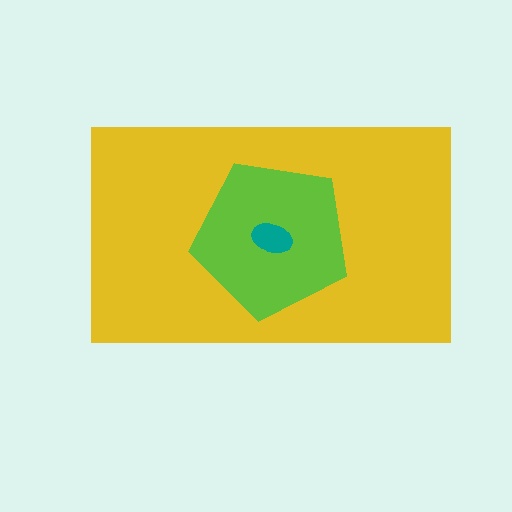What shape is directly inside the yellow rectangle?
The lime pentagon.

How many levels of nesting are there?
3.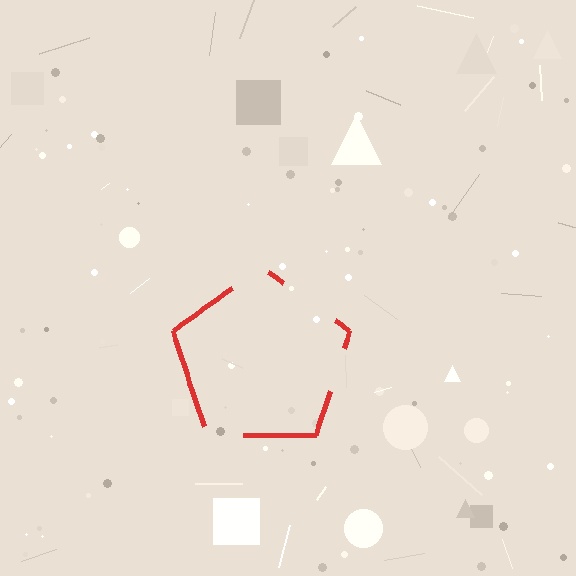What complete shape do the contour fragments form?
The contour fragments form a pentagon.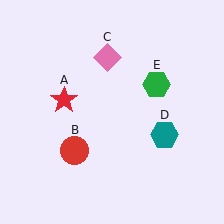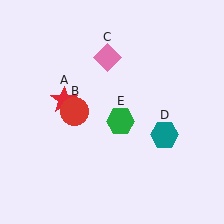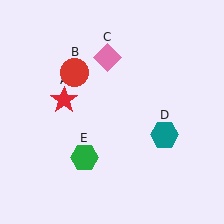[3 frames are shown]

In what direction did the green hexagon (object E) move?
The green hexagon (object E) moved down and to the left.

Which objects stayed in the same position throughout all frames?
Red star (object A) and pink diamond (object C) and teal hexagon (object D) remained stationary.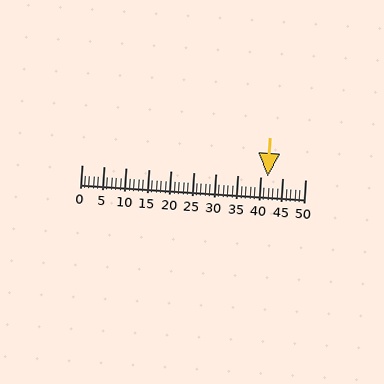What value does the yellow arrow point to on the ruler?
The yellow arrow points to approximately 42.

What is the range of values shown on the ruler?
The ruler shows values from 0 to 50.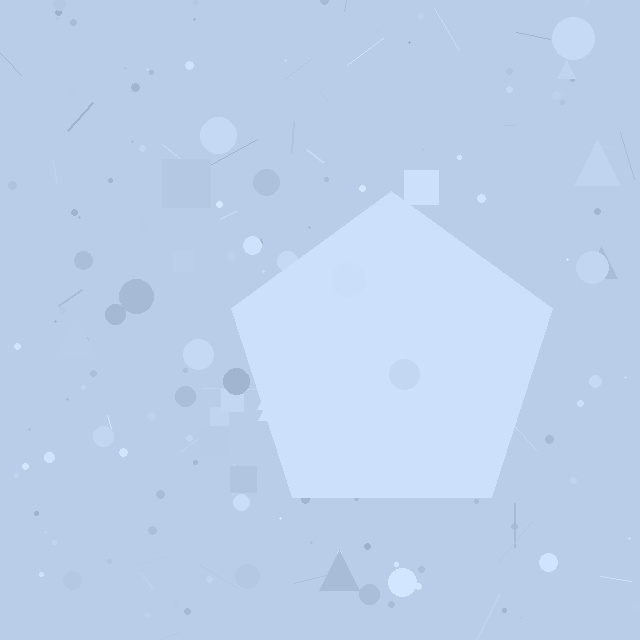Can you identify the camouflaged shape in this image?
The camouflaged shape is a pentagon.